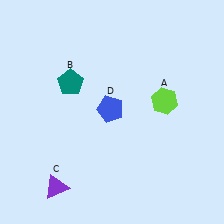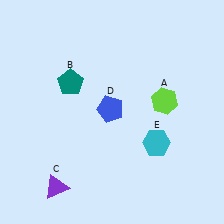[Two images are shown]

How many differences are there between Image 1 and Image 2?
There is 1 difference between the two images.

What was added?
A cyan hexagon (E) was added in Image 2.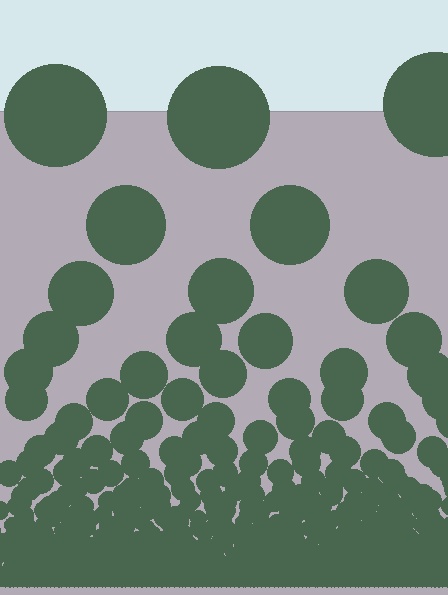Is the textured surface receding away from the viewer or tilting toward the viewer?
The surface appears to tilt toward the viewer. Texture elements get larger and sparser toward the top.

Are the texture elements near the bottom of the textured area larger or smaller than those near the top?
Smaller. The gradient is inverted — elements near the bottom are smaller and denser.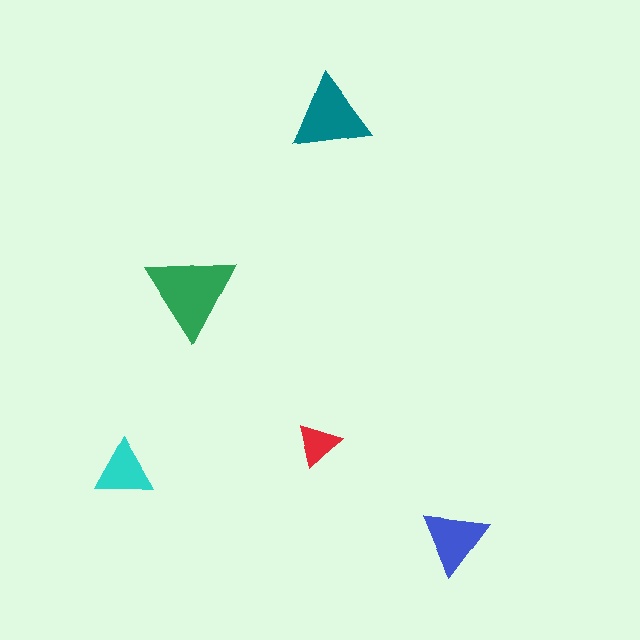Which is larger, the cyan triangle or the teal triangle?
The teal one.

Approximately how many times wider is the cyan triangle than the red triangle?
About 1.5 times wider.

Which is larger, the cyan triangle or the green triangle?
The green one.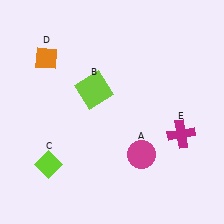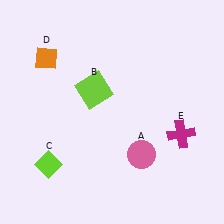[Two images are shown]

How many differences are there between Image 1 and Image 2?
There is 1 difference between the two images.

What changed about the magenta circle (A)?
In Image 1, A is magenta. In Image 2, it changed to pink.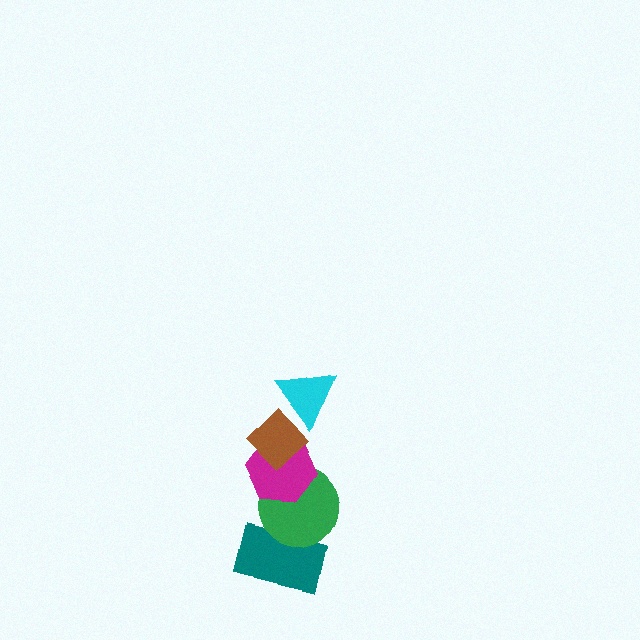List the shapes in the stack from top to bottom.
From top to bottom: the cyan triangle, the brown diamond, the magenta hexagon, the green circle, the teal rectangle.